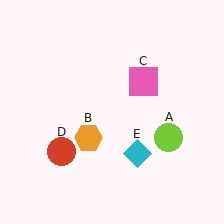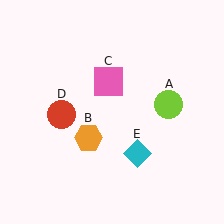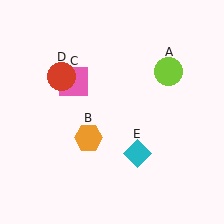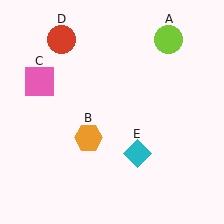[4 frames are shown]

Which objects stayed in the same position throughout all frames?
Orange hexagon (object B) and cyan diamond (object E) remained stationary.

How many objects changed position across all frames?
3 objects changed position: lime circle (object A), pink square (object C), red circle (object D).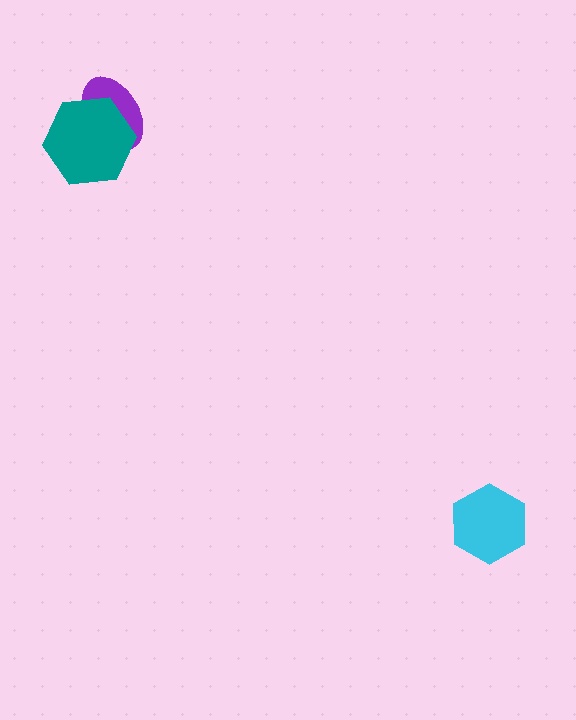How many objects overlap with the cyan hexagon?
0 objects overlap with the cyan hexagon.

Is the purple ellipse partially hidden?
Yes, it is partially covered by another shape.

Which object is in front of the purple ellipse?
The teal hexagon is in front of the purple ellipse.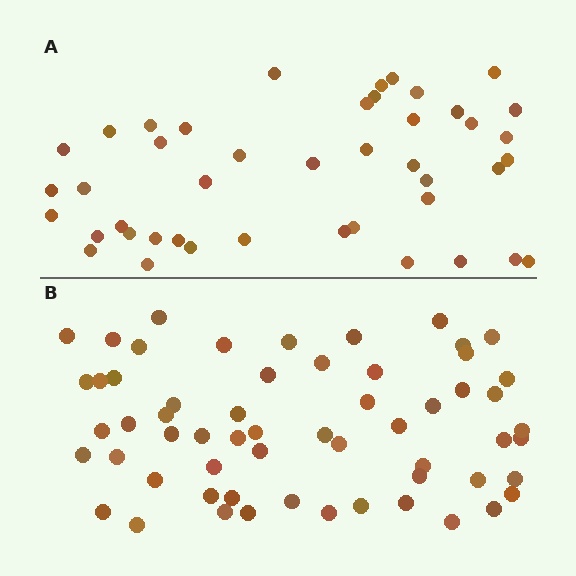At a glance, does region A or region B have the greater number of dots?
Region B (the bottom region) has more dots.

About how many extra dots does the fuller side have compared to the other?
Region B has approximately 15 more dots than region A.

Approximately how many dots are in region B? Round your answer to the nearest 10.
About 60 dots. (The exact count is 59, which rounds to 60.)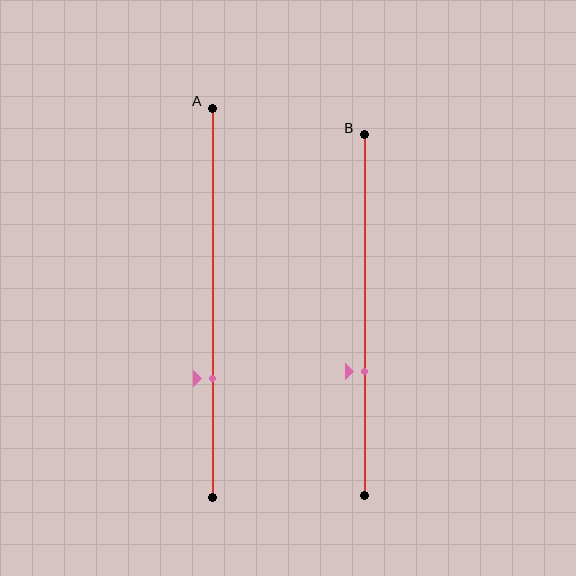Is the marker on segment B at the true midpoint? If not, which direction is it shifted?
No, the marker on segment B is shifted downward by about 16% of the segment length.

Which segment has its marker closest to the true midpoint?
Segment B has its marker closest to the true midpoint.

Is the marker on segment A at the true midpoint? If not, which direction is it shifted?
No, the marker on segment A is shifted downward by about 19% of the segment length.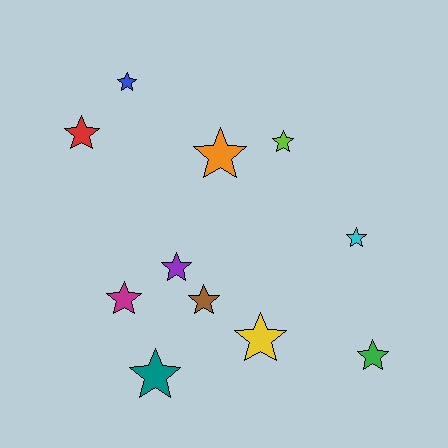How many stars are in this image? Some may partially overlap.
There are 11 stars.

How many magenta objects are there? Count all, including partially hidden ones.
There is 1 magenta object.